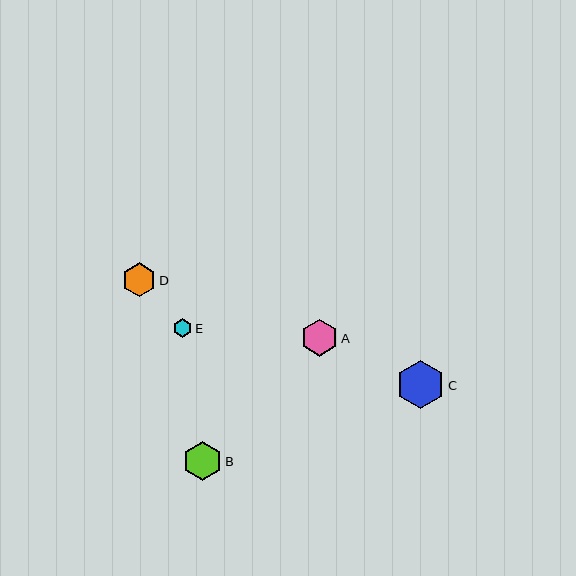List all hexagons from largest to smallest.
From largest to smallest: C, B, A, D, E.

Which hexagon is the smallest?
Hexagon E is the smallest with a size of approximately 18 pixels.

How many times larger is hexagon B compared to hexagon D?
Hexagon B is approximately 1.1 times the size of hexagon D.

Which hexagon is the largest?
Hexagon C is the largest with a size of approximately 48 pixels.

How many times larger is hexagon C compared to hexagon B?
Hexagon C is approximately 1.3 times the size of hexagon B.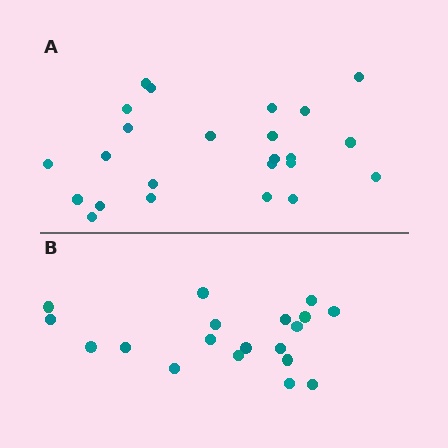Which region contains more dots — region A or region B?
Region A (the top region) has more dots.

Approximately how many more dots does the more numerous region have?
Region A has about 5 more dots than region B.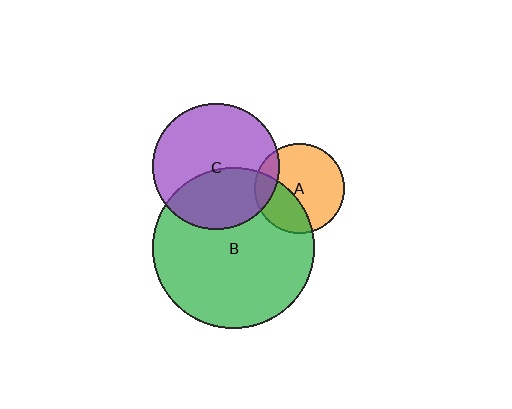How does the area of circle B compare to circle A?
Approximately 3.2 times.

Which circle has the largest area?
Circle B (green).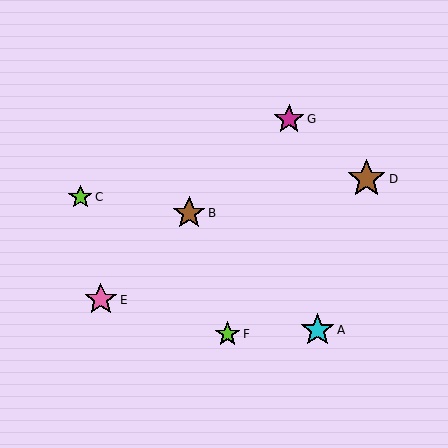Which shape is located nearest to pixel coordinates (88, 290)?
The pink star (labeled E) at (101, 300) is nearest to that location.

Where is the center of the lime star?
The center of the lime star is at (80, 197).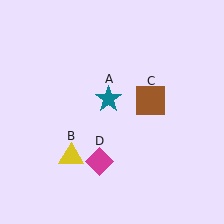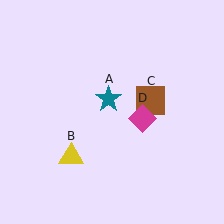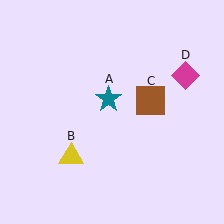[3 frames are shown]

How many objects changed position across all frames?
1 object changed position: magenta diamond (object D).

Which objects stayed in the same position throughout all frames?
Teal star (object A) and yellow triangle (object B) and brown square (object C) remained stationary.